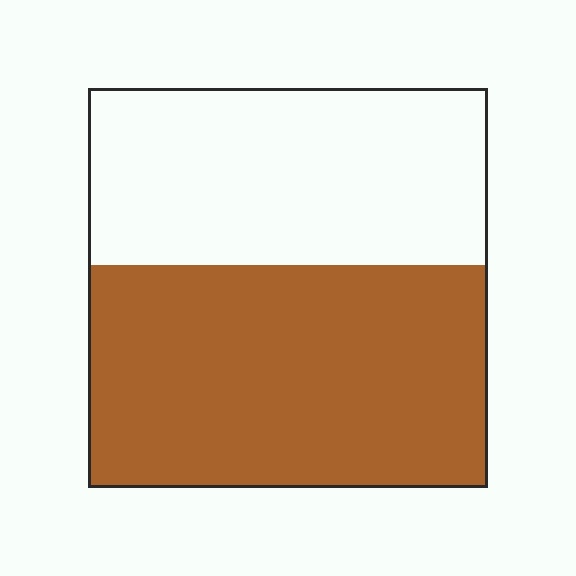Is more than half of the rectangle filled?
Yes.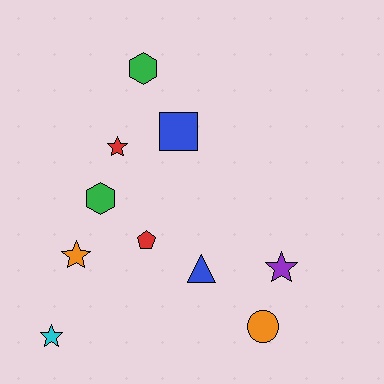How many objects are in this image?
There are 10 objects.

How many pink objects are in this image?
There are no pink objects.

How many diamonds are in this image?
There are no diamonds.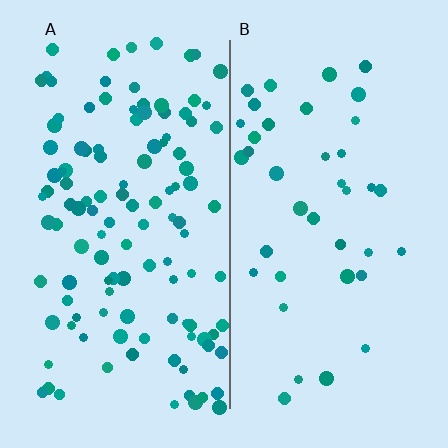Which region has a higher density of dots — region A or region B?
A (the left).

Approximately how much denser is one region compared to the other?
Approximately 2.9× — region A over region B.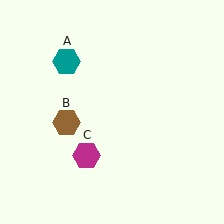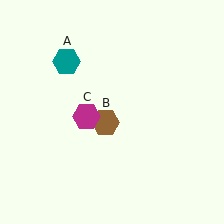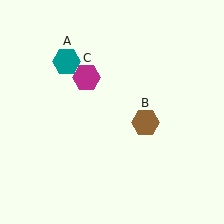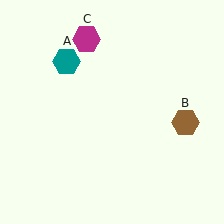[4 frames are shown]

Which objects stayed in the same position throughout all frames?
Teal hexagon (object A) remained stationary.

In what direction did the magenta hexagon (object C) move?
The magenta hexagon (object C) moved up.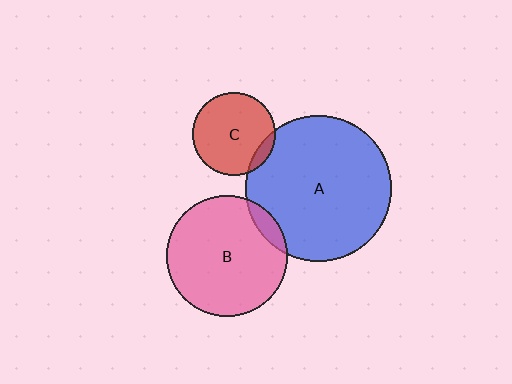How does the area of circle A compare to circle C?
Approximately 3.1 times.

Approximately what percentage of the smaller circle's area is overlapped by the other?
Approximately 10%.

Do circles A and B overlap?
Yes.